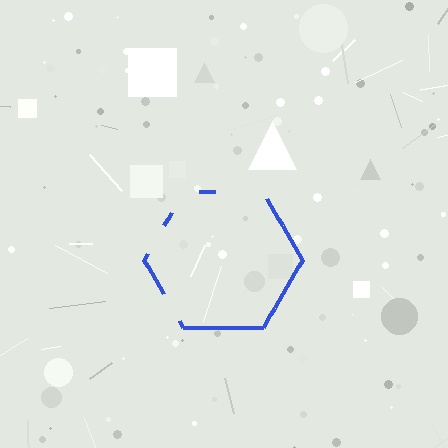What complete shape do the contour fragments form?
The contour fragments form a hexagon.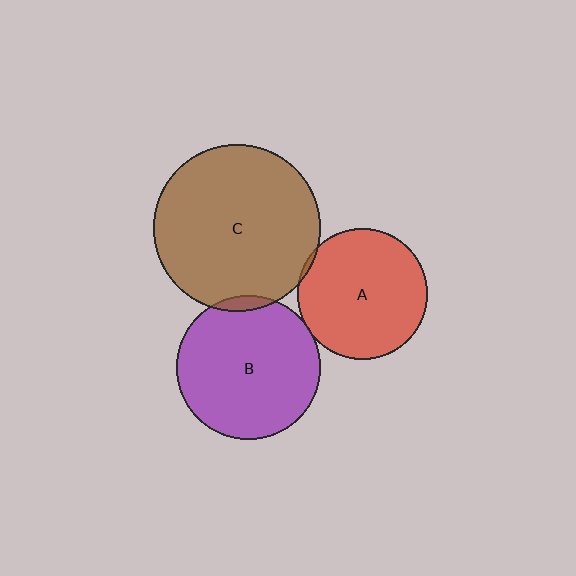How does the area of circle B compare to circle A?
Approximately 1.2 times.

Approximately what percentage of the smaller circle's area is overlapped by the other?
Approximately 5%.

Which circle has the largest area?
Circle C (brown).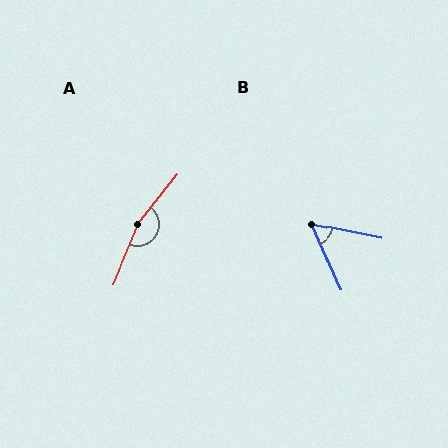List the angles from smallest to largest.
B (54°), A (164°).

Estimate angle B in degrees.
Approximately 54 degrees.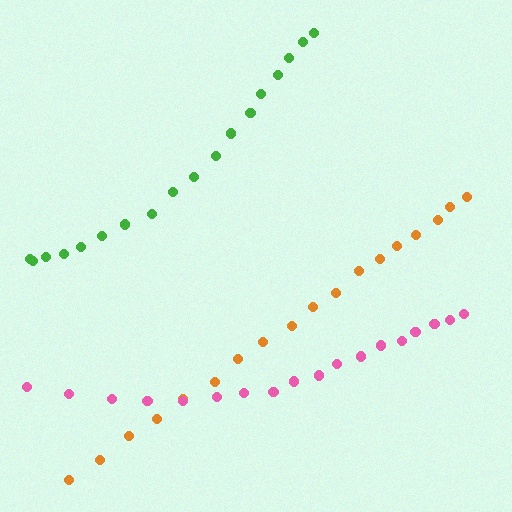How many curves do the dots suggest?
There are 3 distinct paths.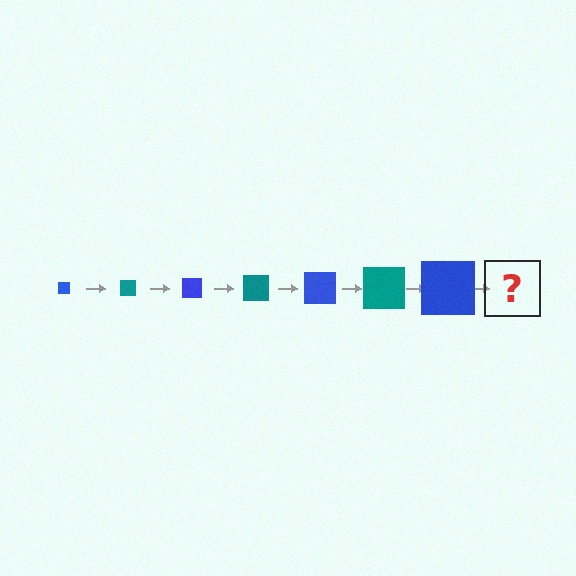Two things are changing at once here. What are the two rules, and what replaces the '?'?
The two rules are that the square grows larger each step and the color cycles through blue and teal. The '?' should be a teal square, larger than the previous one.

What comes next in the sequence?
The next element should be a teal square, larger than the previous one.